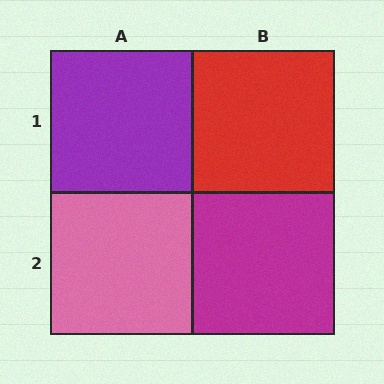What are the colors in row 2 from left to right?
Pink, magenta.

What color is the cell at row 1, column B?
Red.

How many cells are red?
1 cell is red.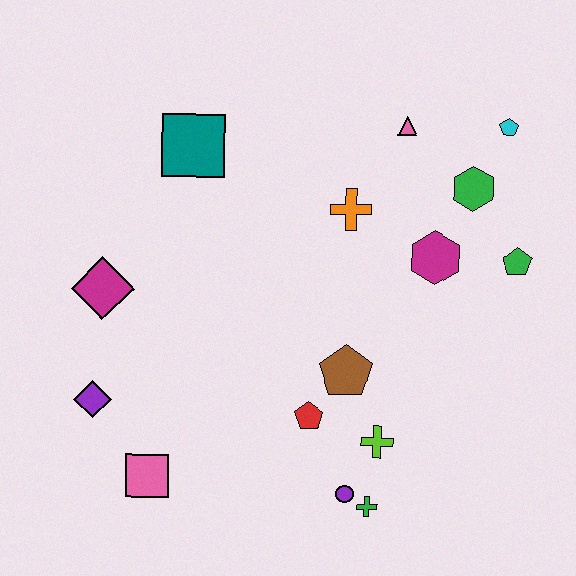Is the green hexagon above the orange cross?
Yes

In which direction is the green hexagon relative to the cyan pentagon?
The green hexagon is below the cyan pentagon.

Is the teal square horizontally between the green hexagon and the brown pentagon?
No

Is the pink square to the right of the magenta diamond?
Yes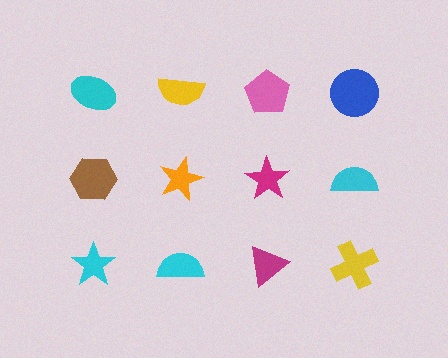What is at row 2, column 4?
A cyan semicircle.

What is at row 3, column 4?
A yellow cross.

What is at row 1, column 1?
A cyan ellipse.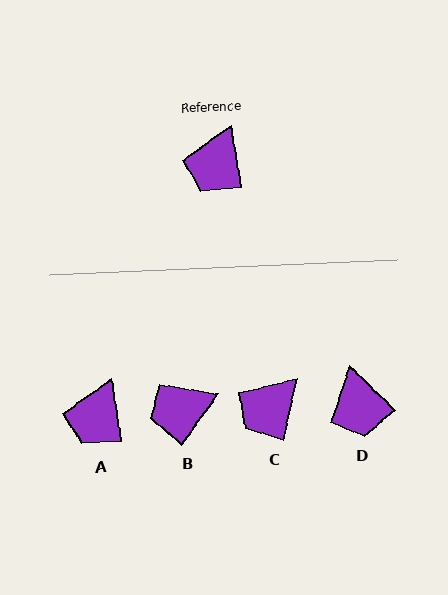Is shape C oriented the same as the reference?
No, it is off by about 21 degrees.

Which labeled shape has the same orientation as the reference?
A.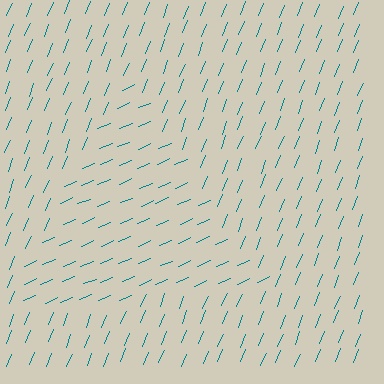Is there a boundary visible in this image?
Yes, there is a texture boundary formed by a change in line orientation.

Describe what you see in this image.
The image is filled with small teal line segments. A triangle region in the image has lines oriented differently from the surrounding lines, creating a visible texture boundary.